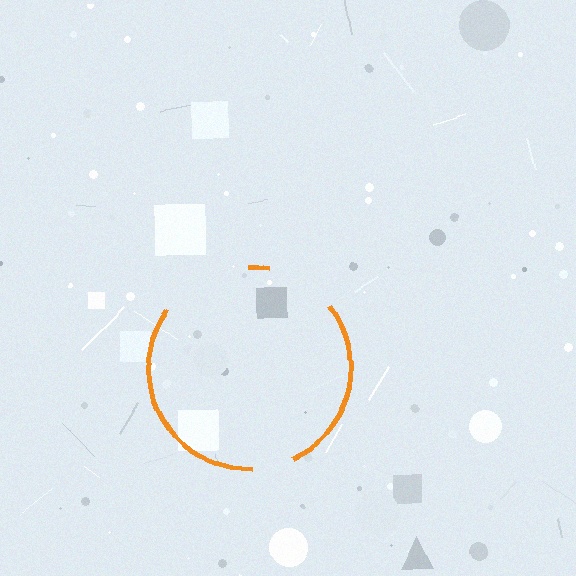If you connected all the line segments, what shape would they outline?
They would outline a circle.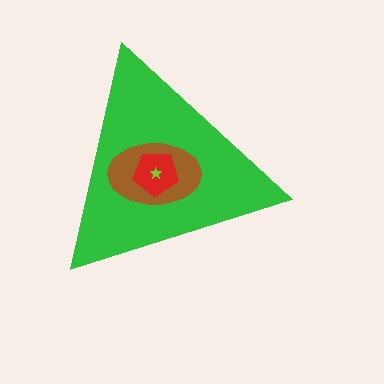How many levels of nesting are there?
4.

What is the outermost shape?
The green triangle.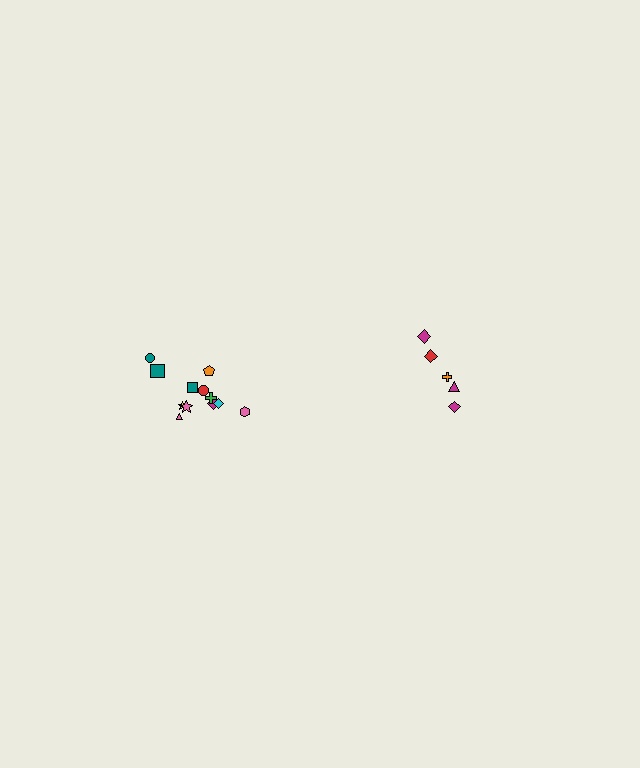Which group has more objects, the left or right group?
The left group.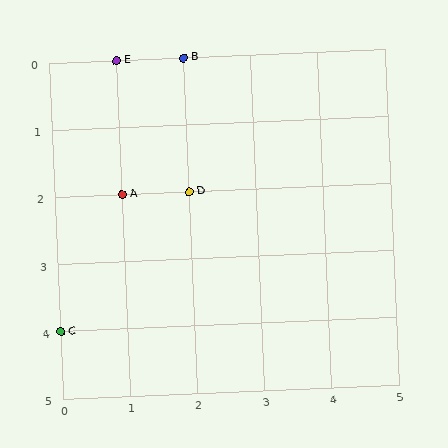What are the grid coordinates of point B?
Point B is at grid coordinates (2, 0).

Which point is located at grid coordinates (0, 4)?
Point C is at (0, 4).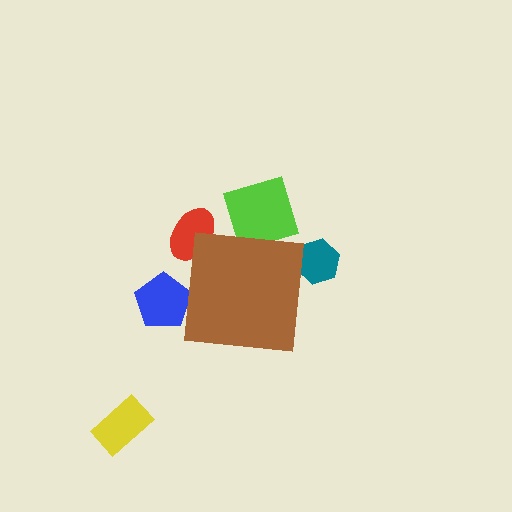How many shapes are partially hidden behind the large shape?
4 shapes are partially hidden.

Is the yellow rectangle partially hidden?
No, the yellow rectangle is fully visible.